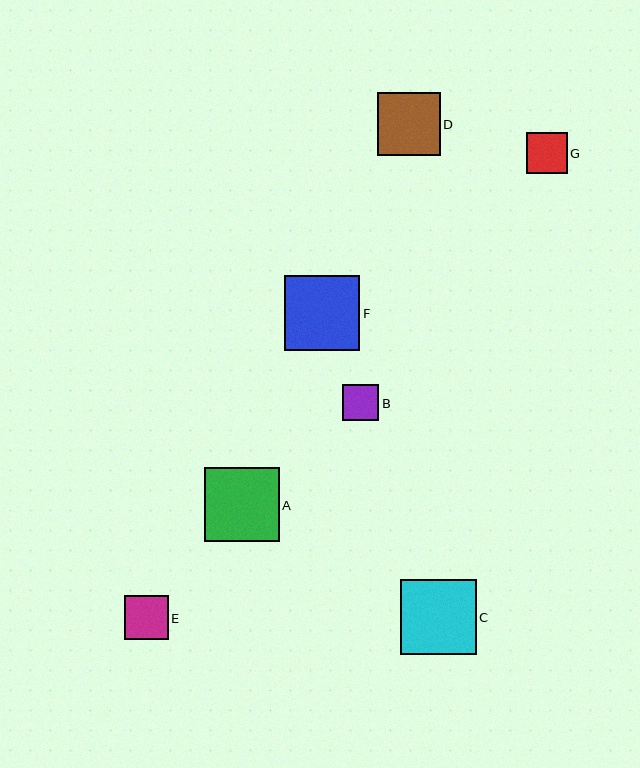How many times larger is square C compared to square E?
Square C is approximately 1.7 times the size of square E.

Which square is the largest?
Square C is the largest with a size of approximately 75 pixels.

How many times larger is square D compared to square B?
Square D is approximately 1.8 times the size of square B.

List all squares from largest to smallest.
From largest to smallest: C, F, A, D, E, G, B.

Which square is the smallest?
Square B is the smallest with a size of approximately 36 pixels.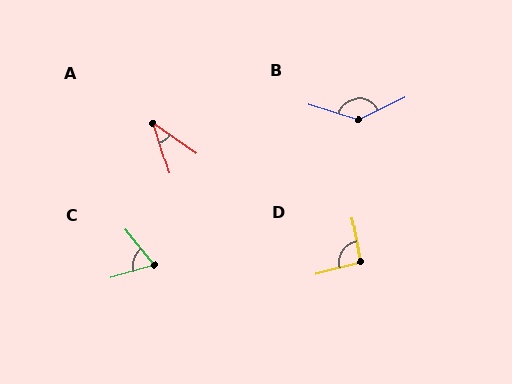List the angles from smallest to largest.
A (38°), C (67°), D (96°), B (136°).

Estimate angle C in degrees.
Approximately 67 degrees.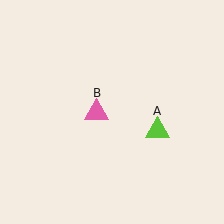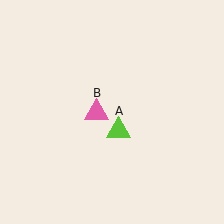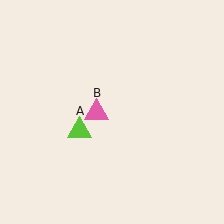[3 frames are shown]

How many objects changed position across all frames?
1 object changed position: lime triangle (object A).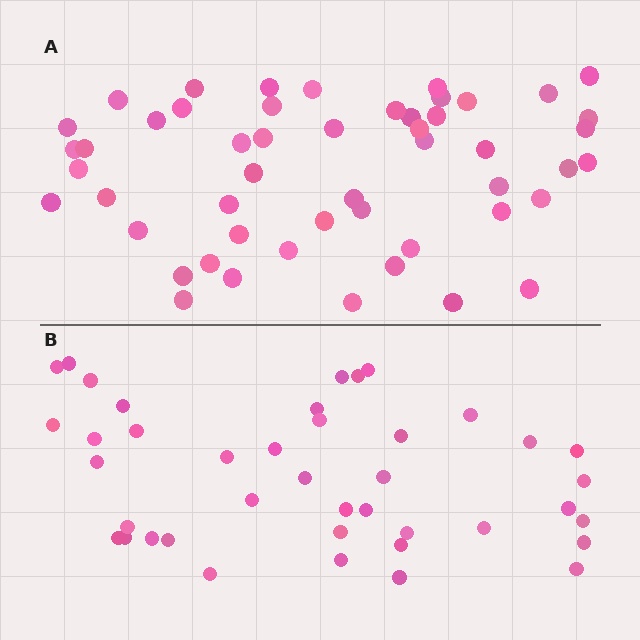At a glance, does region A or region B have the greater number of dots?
Region A (the top region) has more dots.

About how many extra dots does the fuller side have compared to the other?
Region A has roughly 10 or so more dots than region B.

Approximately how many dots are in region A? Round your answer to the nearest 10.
About 50 dots. (The exact count is 51, which rounds to 50.)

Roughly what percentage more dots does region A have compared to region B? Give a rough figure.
About 25% more.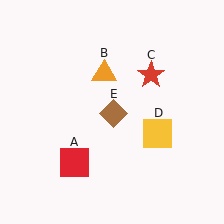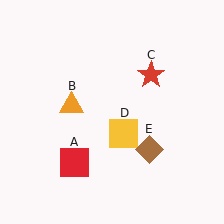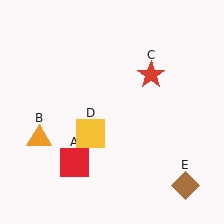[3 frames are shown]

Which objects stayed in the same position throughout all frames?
Red square (object A) and red star (object C) remained stationary.